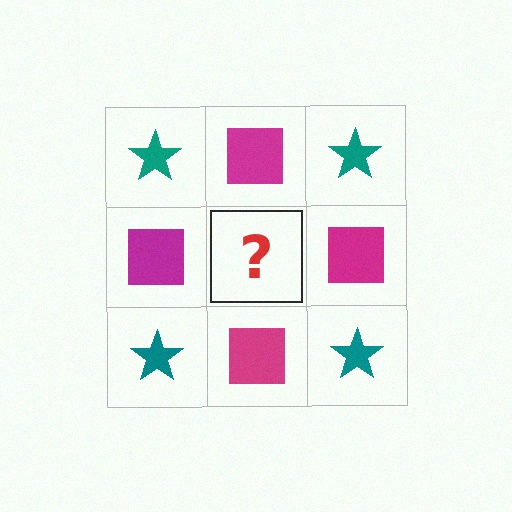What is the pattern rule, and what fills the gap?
The rule is that it alternates teal star and magenta square in a checkerboard pattern. The gap should be filled with a teal star.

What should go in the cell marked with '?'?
The missing cell should contain a teal star.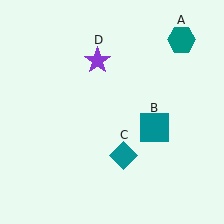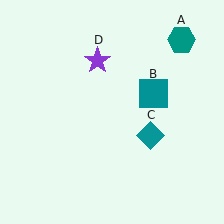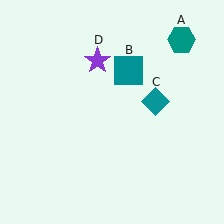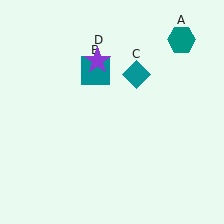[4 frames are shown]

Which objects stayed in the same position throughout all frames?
Teal hexagon (object A) and purple star (object D) remained stationary.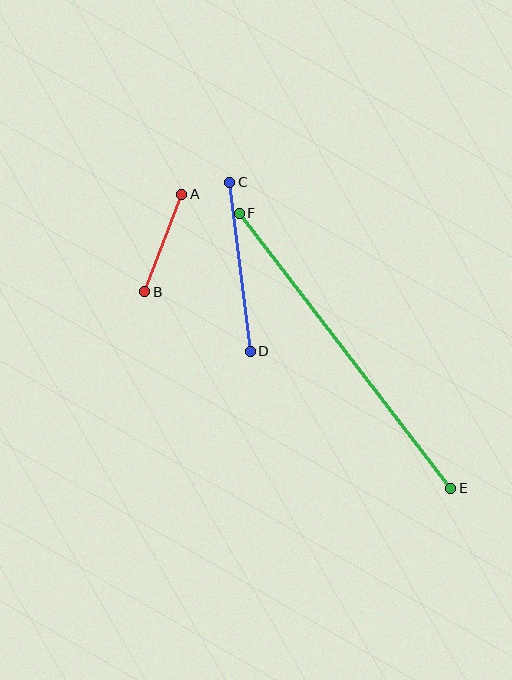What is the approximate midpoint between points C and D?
The midpoint is at approximately (240, 267) pixels.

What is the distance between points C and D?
The distance is approximately 170 pixels.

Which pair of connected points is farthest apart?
Points E and F are farthest apart.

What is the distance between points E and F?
The distance is approximately 347 pixels.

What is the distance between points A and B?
The distance is approximately 104 pixels.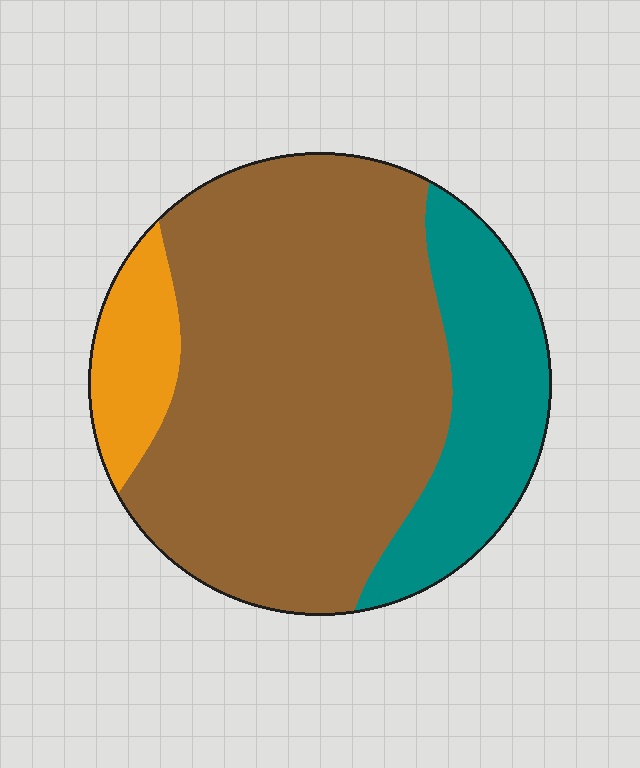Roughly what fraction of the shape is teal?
Teal covers roughly 20% of the shape.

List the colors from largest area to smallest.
From largest to smallest: brown, teal, orange.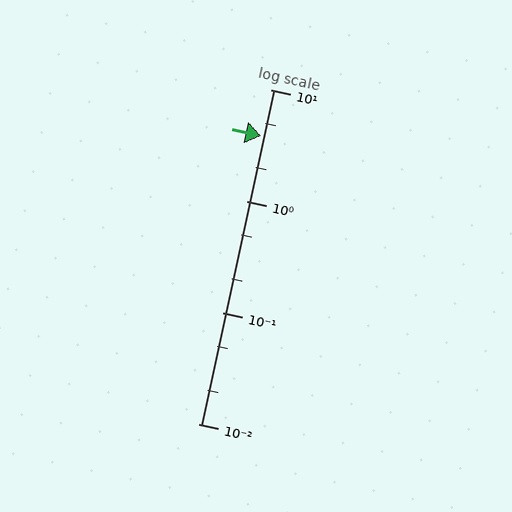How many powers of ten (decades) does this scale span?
The scale spans 3 decades, from 0.01 to 10.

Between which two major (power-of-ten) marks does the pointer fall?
The pointer is between 1 and 10.